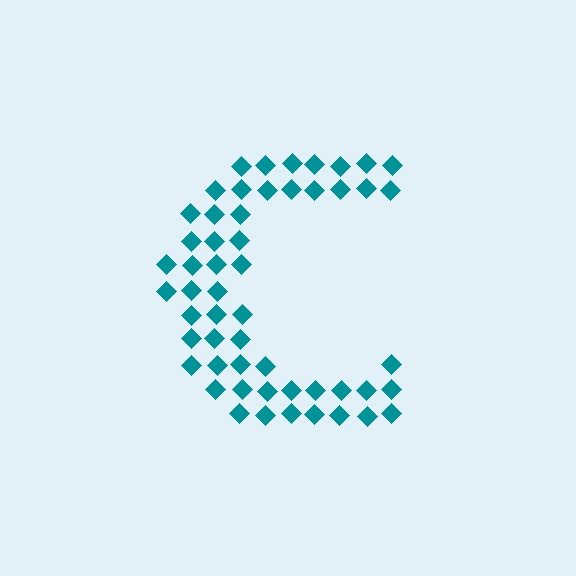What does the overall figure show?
The overall figure shows the letter C.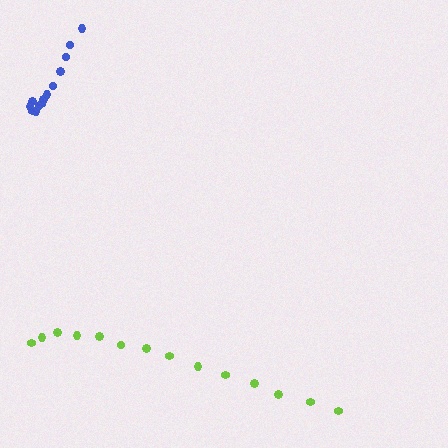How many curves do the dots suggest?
There are 2 distinct paths.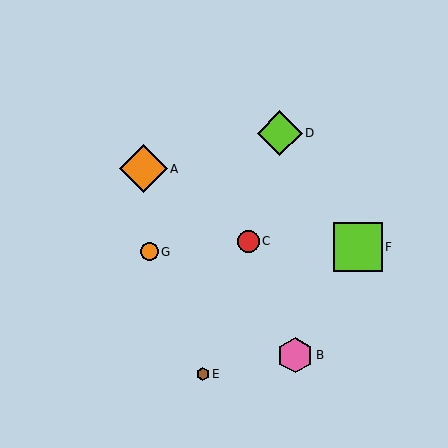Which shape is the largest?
The lime square (labeled F) is the largest.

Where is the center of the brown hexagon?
The center of the brown hexagon is at (203, 374).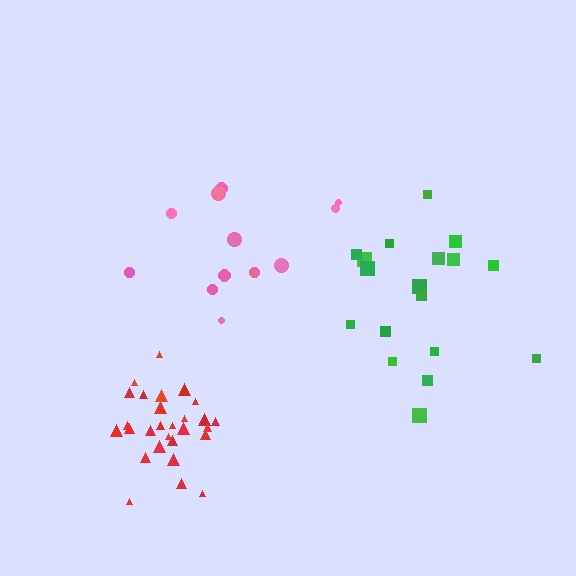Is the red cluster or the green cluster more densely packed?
Red.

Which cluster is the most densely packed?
Red.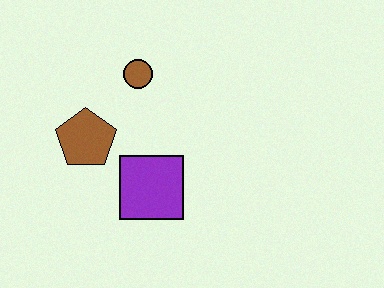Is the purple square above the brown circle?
No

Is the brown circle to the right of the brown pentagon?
Yes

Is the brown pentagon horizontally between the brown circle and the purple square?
No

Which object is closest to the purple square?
The brown pentagon is closest to the purple square.